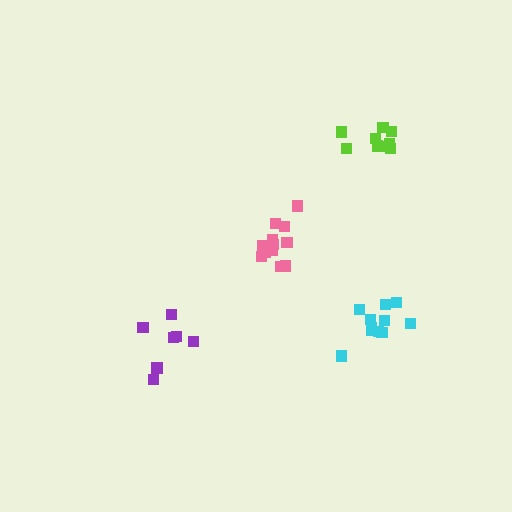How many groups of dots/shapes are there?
There are 4 groups.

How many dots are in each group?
Group 1: 7 dots, Group 2: 13 dots, Group 3: 9 dots, Group 4: 11 dots (40 total).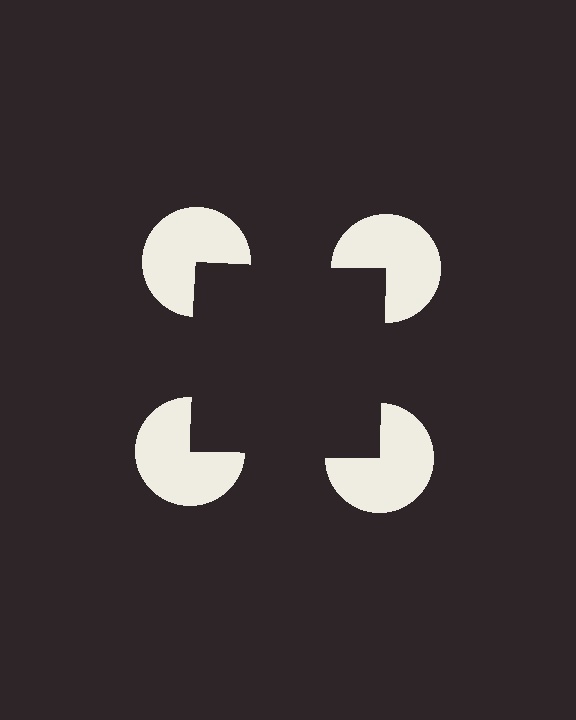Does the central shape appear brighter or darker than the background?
It typically appears slightly darker than the background, even though no actual brightness change is drawn.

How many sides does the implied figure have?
4 sides.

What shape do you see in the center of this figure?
An illusory square — its edges are inferred from the aligned wedge cuts in the pac-man discs, not physically drawn.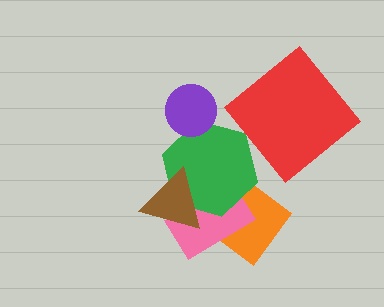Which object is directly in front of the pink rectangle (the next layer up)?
The green hexagon is directly in front of the pink rectangle.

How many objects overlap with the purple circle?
1 object overlaps with the purple circle.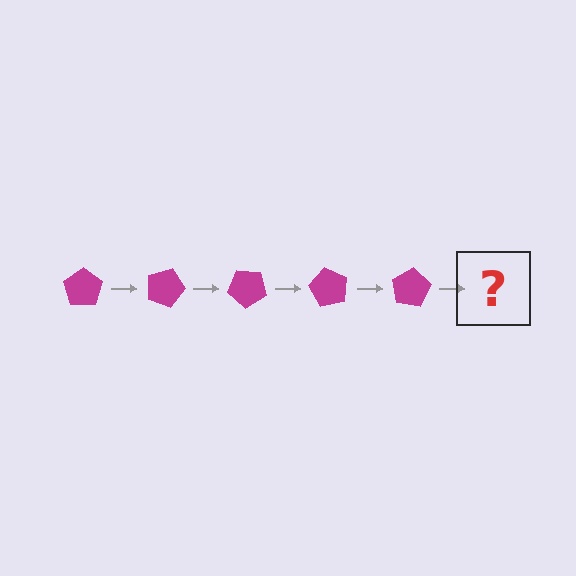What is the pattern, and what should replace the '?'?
The pattern is that the pentagon rotates 20 degrees each step. The '?' should be a magenta pentagon rotated 100 degrees.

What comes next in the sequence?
The next element should be a magenta pentagon rotated 100 degrees.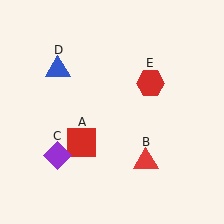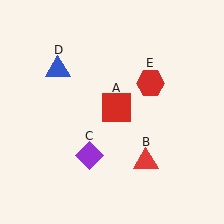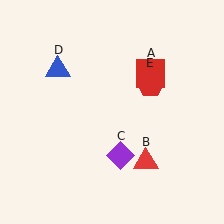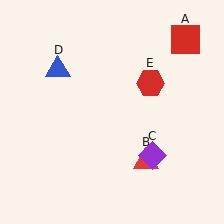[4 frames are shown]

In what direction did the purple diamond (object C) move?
The purple diamond (object C) moved right.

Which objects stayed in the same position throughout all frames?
Red triangle (object B) and blue triangle (object D) and red hexagon (object E) remained stationary.